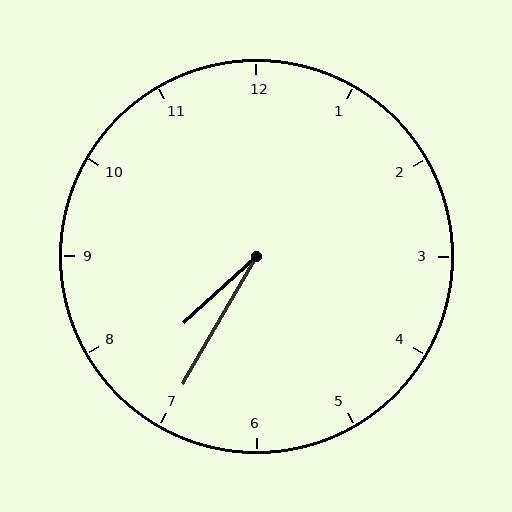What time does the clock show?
7:35.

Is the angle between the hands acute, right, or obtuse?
It is acute.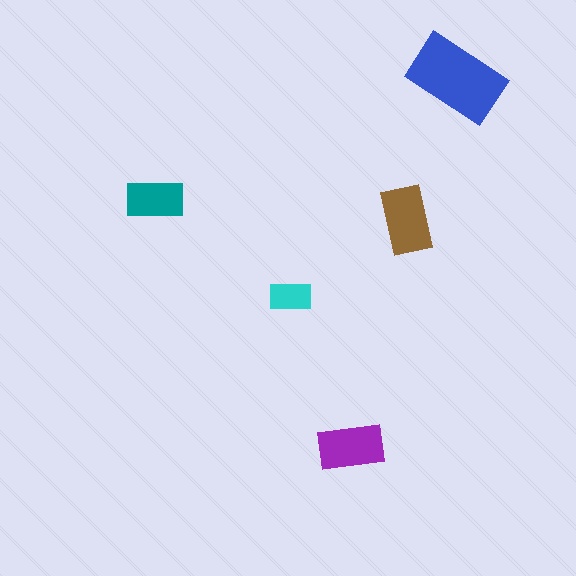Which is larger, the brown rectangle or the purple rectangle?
The brown one.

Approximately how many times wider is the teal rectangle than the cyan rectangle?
About 1.5 times wider.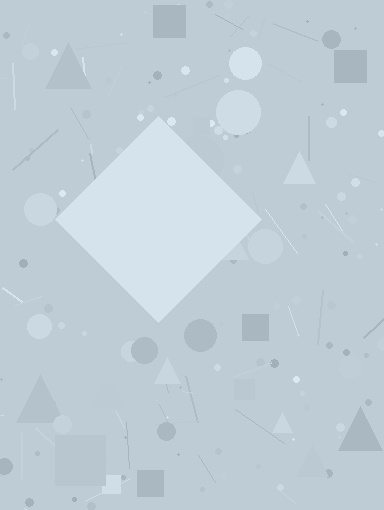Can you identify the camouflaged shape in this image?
The camouflaged shape is a diamond.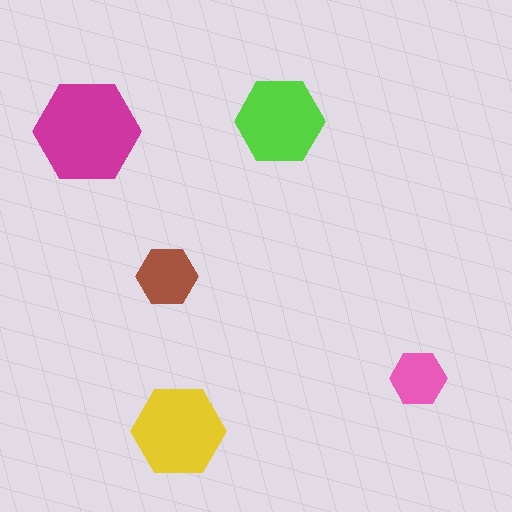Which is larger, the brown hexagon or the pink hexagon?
The brown one.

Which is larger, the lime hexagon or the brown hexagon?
The lime one.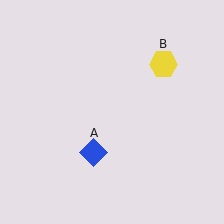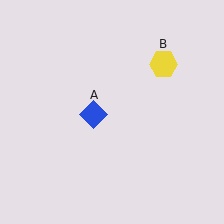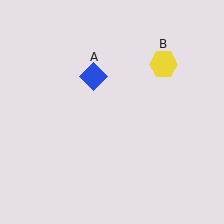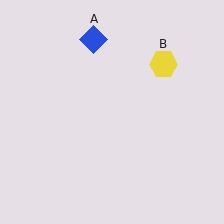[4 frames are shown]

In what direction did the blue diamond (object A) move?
The blue diamond (object A) moved up.